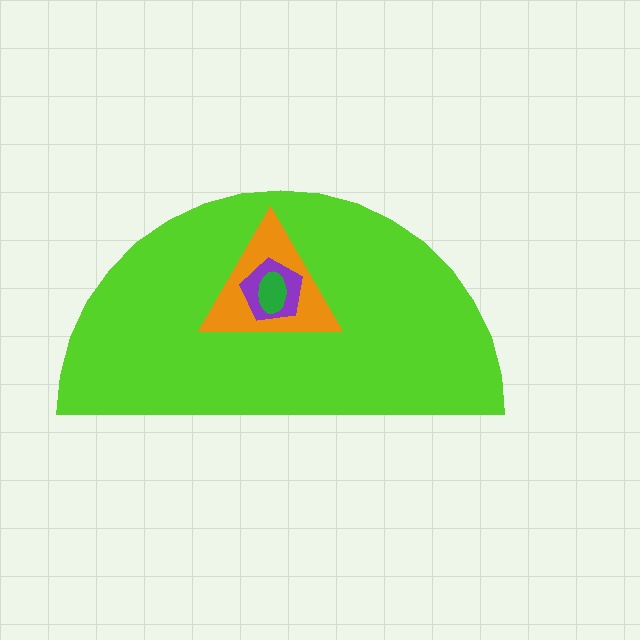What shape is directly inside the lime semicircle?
The orange triangle.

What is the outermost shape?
The lime semicircle.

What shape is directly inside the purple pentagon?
The green ellipse.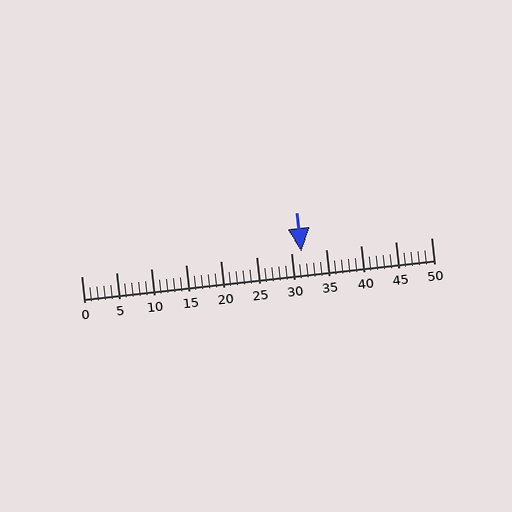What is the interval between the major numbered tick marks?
The major tick marks are spaced 5 units apart.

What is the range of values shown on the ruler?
The ruler shows values from 0 to 50.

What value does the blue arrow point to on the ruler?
The blue arrow points to approximately 32.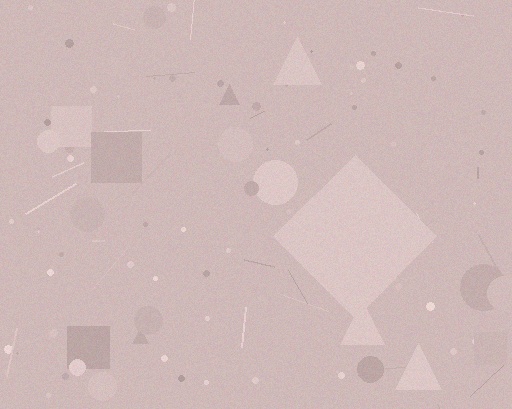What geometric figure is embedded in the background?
A diamond is embedded in the background.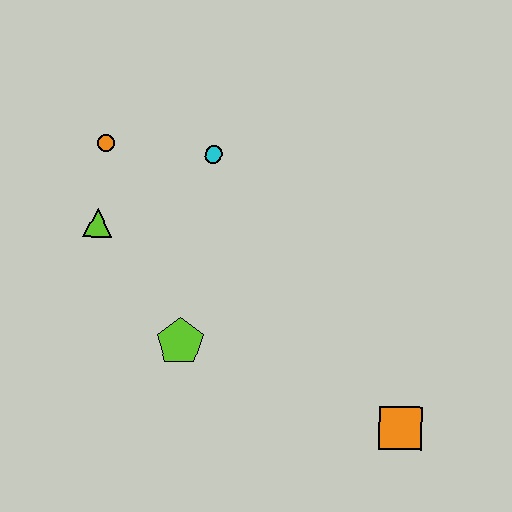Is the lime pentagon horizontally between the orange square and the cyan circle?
No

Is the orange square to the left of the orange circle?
No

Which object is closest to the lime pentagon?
The lime triangle is closest to the lime pentagon.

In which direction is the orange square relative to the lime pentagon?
The orange square is to the right of the lime pentagon.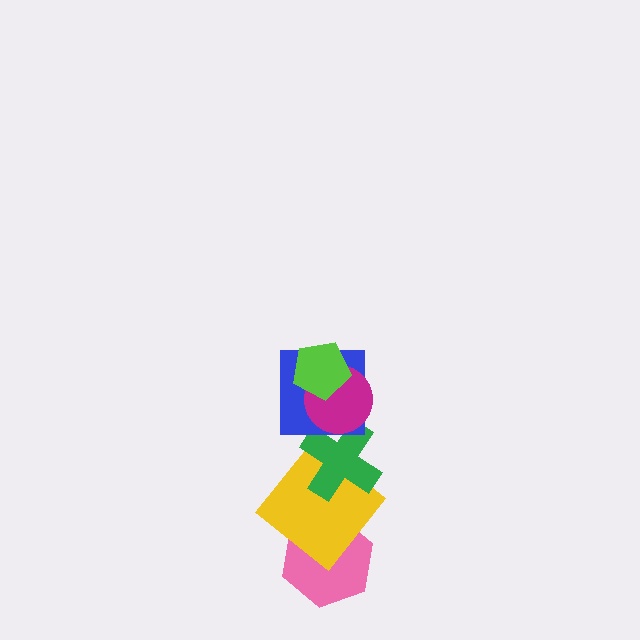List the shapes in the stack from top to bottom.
From top to bottom: the lime pentagon, the magenta circle, the blue square, the green cross, the yellow diamond, the pink hexagon.